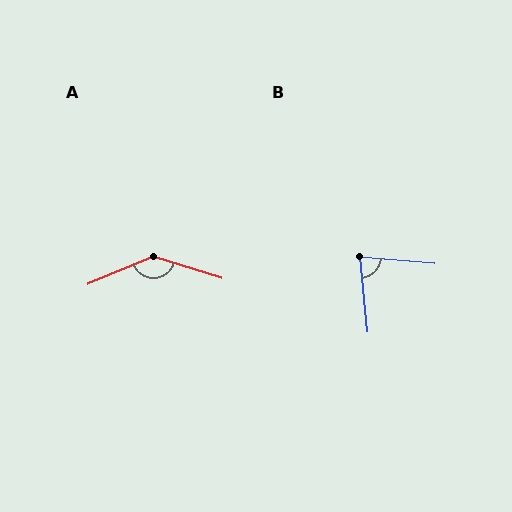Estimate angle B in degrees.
Approximately 79 degrees.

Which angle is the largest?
A, at approximately 140 degrees.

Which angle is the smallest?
B, at approximately 79 degrees.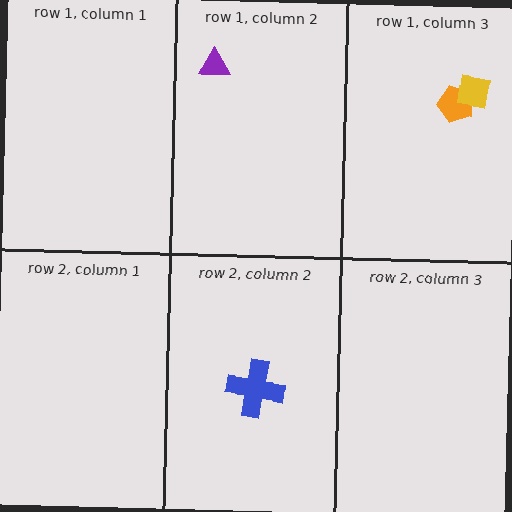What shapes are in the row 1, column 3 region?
The orange pentagon, the yellow square.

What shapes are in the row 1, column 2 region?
The purple triangle.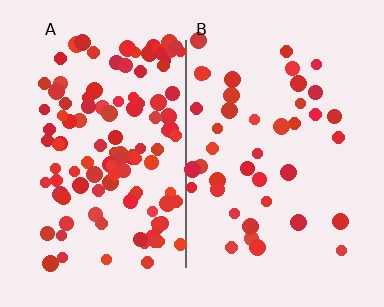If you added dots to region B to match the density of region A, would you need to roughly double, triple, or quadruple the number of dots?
Approximately triple.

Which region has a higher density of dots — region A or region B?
A (the left).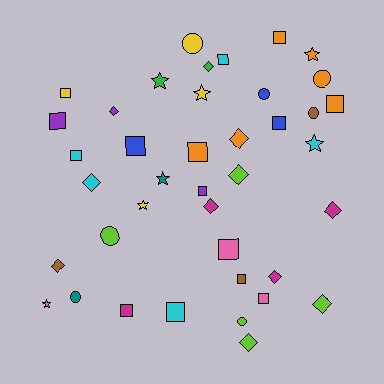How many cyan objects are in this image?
There are 5 cyan objects.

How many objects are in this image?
There are 40 objects.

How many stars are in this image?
There are 7 stars.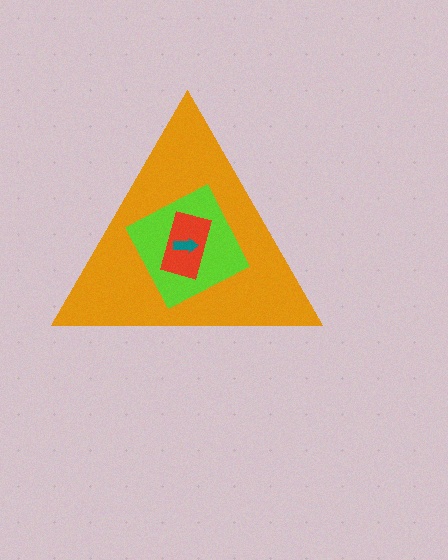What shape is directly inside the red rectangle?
The teal arrow.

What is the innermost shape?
The teal arrow.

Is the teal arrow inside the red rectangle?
Yes.